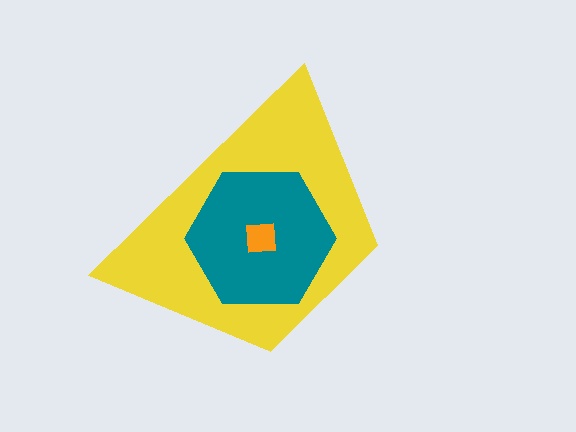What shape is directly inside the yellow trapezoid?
The teal hexagon.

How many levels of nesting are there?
3.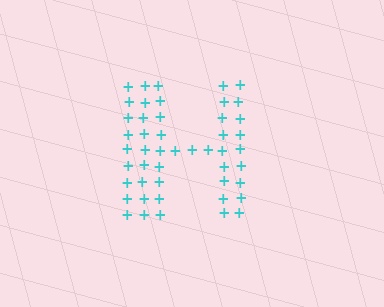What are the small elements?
The small elements are plus signs.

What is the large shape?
The large shape is the letter H.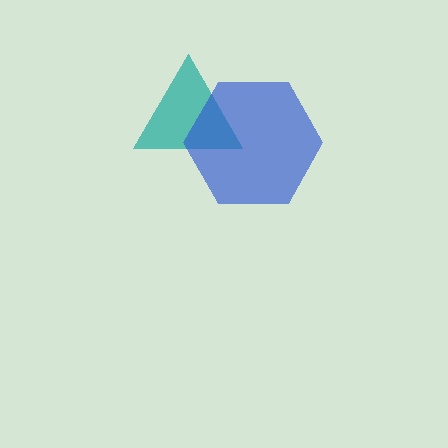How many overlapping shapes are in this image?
There are 2 overlapping shapes in the image.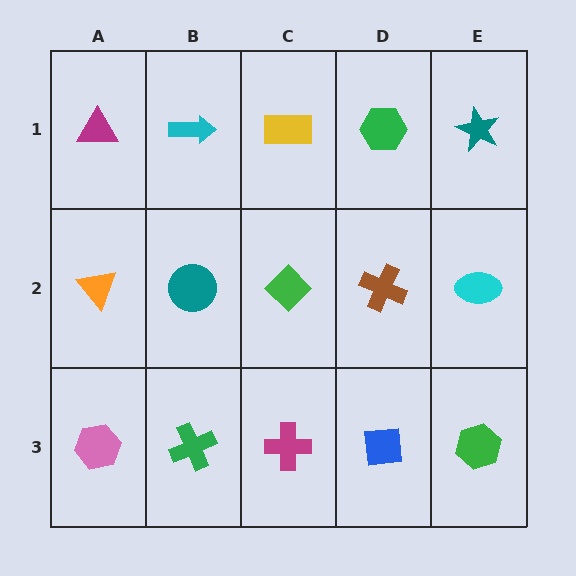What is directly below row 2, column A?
A pink hexagon.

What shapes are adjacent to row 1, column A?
An orange triangle (row 2, column A), a cyan arrow (row 1, column B).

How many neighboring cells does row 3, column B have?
3.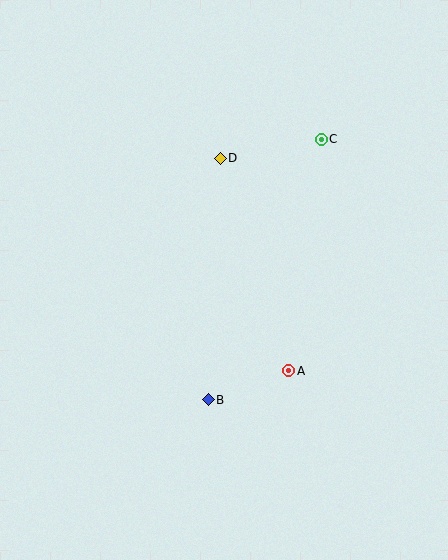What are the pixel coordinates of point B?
Point B is at (208, 400).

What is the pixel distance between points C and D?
The distance between C and D is 103 pixels.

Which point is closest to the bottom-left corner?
Point B is closest to the bottom-left corner.